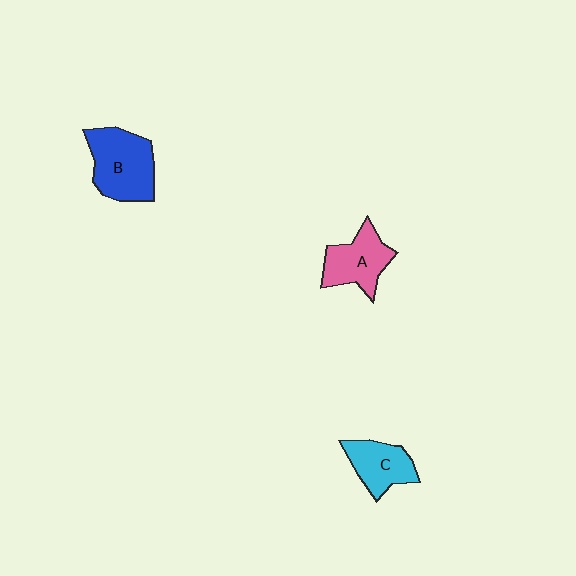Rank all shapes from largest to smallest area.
From largest to smallest: B (blue), A (pink), C (cyan).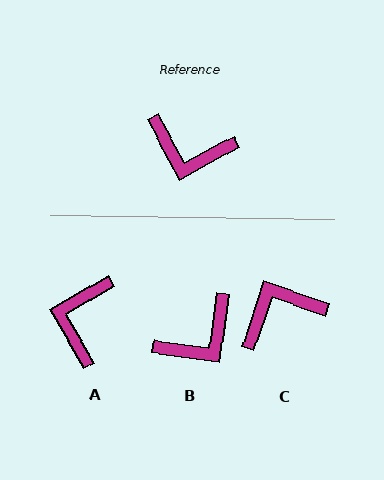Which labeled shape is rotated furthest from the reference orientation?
C, about 138 degrees away.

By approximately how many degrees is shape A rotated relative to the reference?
Approximately 88 degrees clockwise.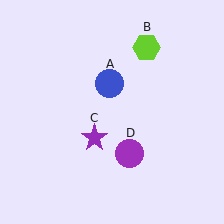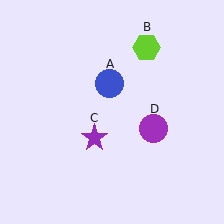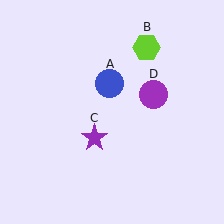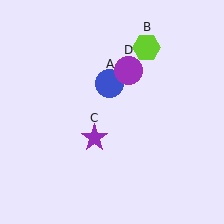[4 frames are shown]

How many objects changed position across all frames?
1 object changed position: purple circle (object D).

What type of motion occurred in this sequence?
The purple circle (object D) rotated counterclockwise around the center of the scene.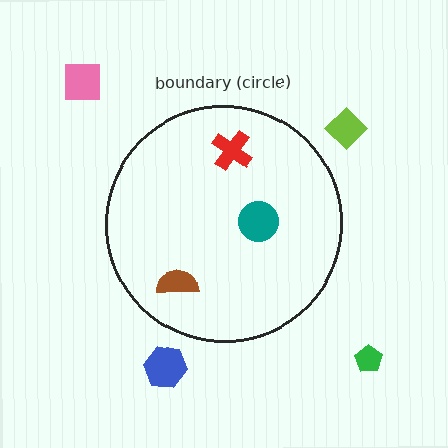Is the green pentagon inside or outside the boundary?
Outside.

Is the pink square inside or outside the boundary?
Outside.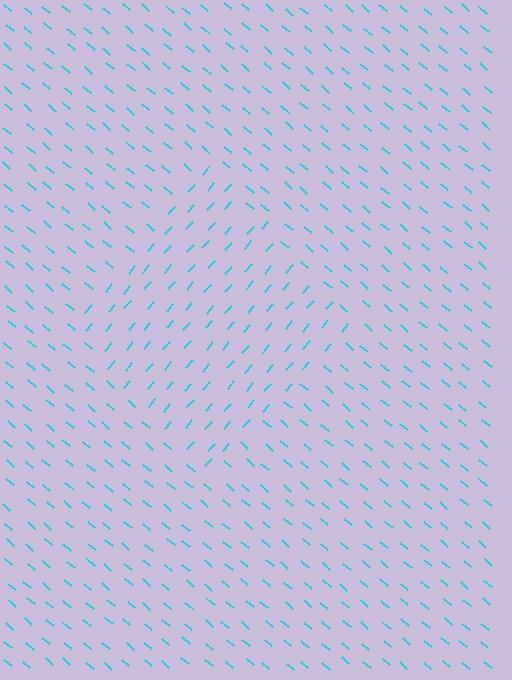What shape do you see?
I see a diamond.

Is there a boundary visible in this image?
Yes, there is a texture boundary formed by a change in line orientation.